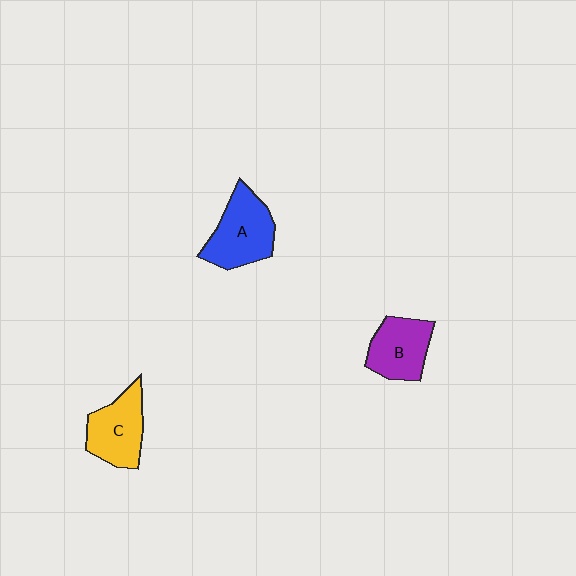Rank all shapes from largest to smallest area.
From largest to smallest: A (blue), C (yellow), B (purple).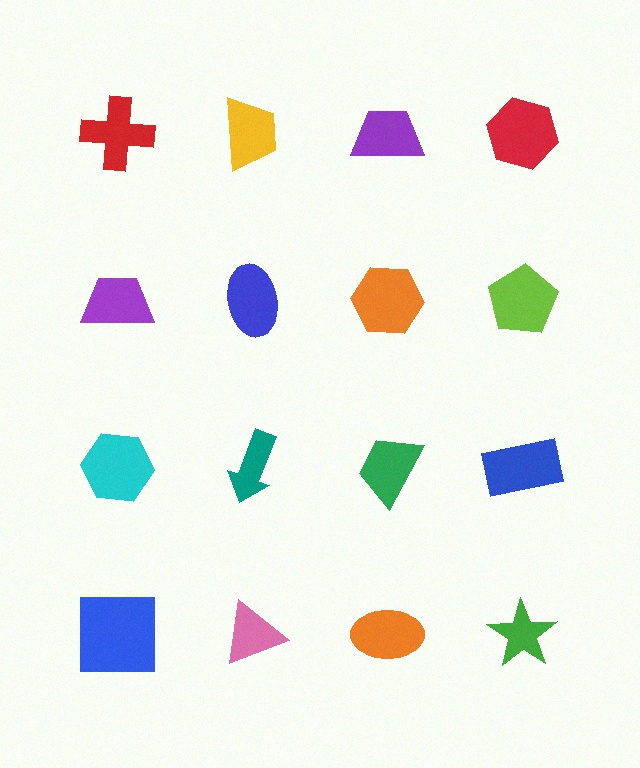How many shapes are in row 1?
4 shapes.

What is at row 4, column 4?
A green star.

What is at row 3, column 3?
A green trapezoid.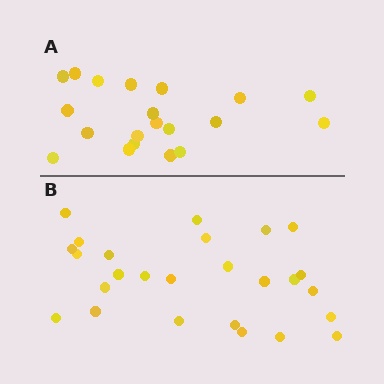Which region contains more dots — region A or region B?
Region B (the bottom region) has more dots.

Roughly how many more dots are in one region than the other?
Region B has about 6 more dots than region A.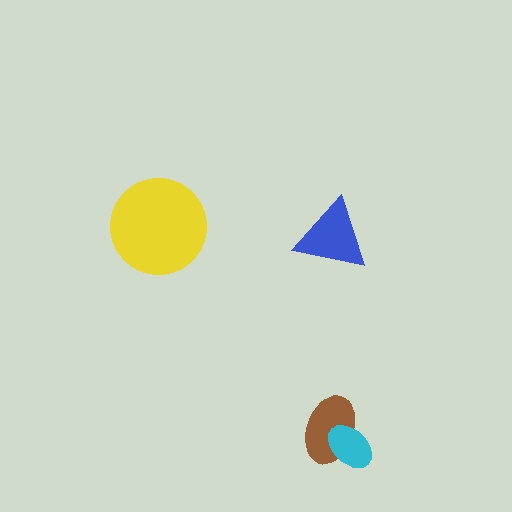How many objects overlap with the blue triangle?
0 objects overlap with the blue triangle.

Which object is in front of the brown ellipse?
The cyan ellipse is in front of the brown ellipse.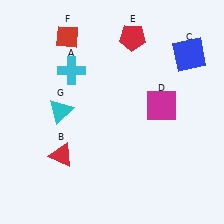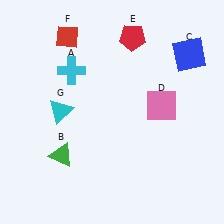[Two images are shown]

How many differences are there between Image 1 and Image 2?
There are 2 differences between the two images.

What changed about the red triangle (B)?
In Image 1, B is red. In Image 2, it changed to green.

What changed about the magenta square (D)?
In Image 1, D is magenta. In Image 2, it changed to pink.